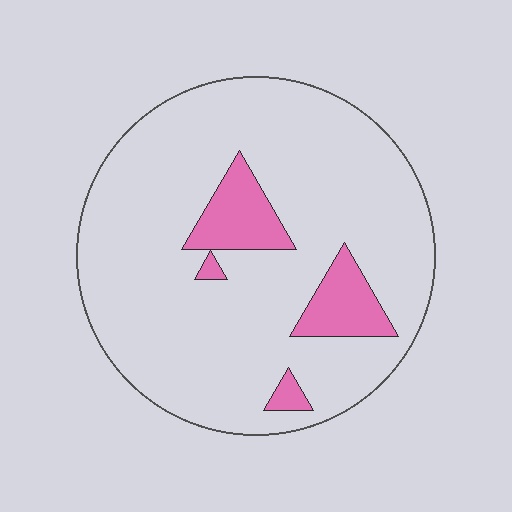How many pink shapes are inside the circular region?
4.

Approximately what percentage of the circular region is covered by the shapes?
Approximately 15%.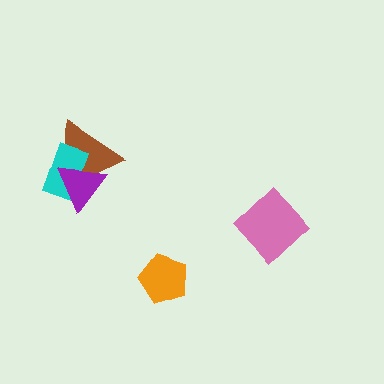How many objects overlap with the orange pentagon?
0 objects overlap with the orange pentagon.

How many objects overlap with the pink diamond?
0 objects overlap with the pink diamond.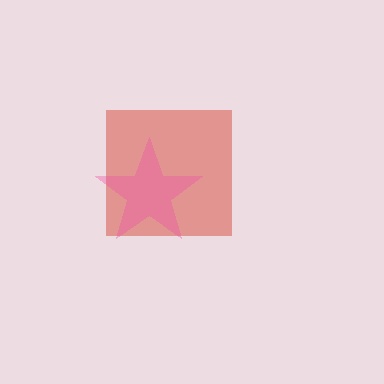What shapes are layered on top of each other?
The layered shapes are: a red square, a pink star.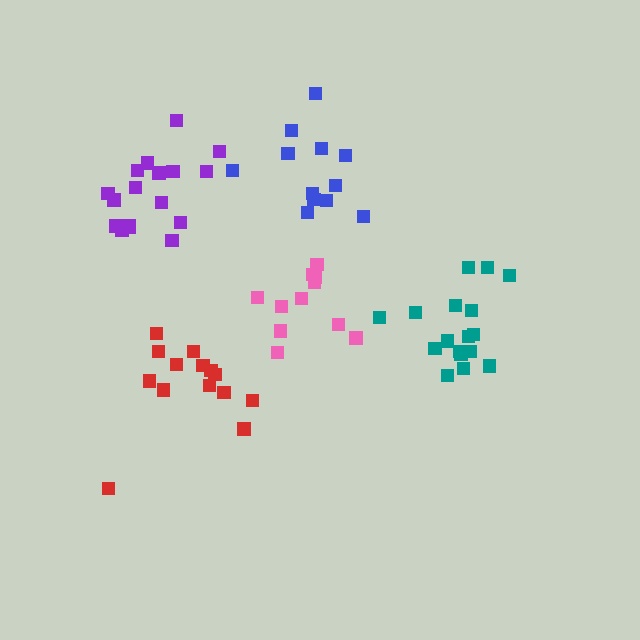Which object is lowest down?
The red cluster is bottommost.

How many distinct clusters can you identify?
There are 5 distinct clusters.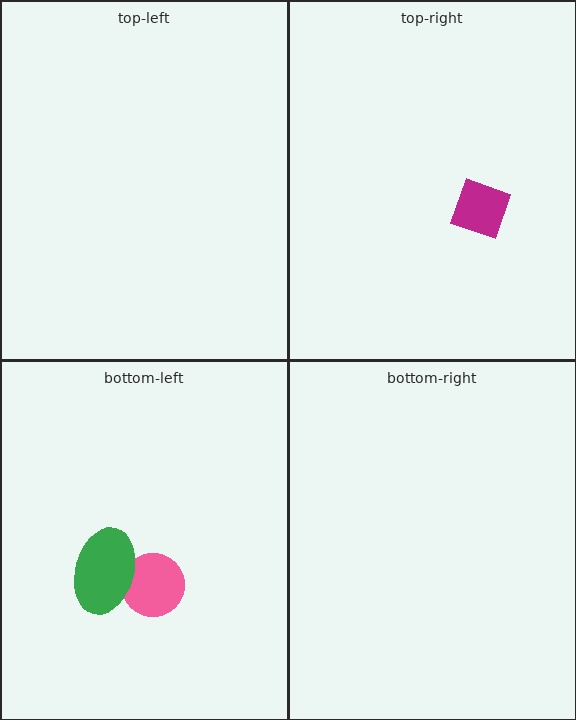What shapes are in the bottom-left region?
The pink circle, the green ellipse.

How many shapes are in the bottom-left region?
2.